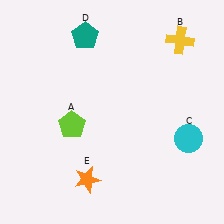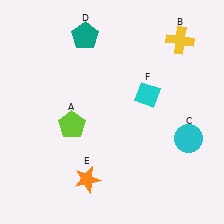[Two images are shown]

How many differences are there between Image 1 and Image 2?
There is 1 difference between the two images.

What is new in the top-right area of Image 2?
A cyan diamond (F) was added in the top-right area of Image 2.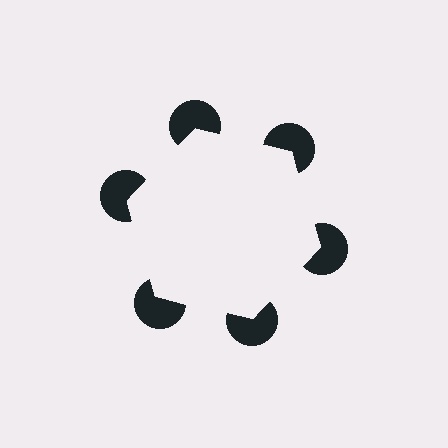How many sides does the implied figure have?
6 sides.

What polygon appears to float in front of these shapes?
An illusory hexagon — its edges are inferred from the aligned wedge cuts in the pac-man discs, not physically drawn.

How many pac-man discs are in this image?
There are 6 — one at each vertex of the illusory hexagon.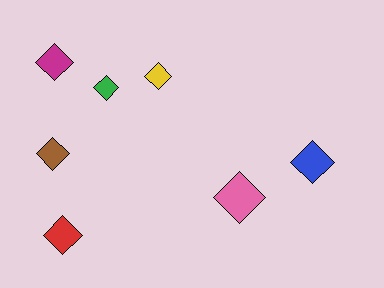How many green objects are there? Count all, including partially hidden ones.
There is 1 green object.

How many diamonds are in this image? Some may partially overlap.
There are 7 diamonds.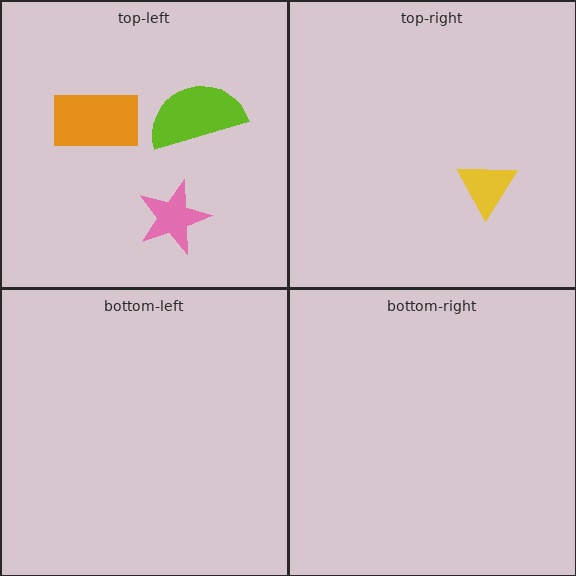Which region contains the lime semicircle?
The top-left region.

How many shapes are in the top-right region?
1.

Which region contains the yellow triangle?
The top-right region.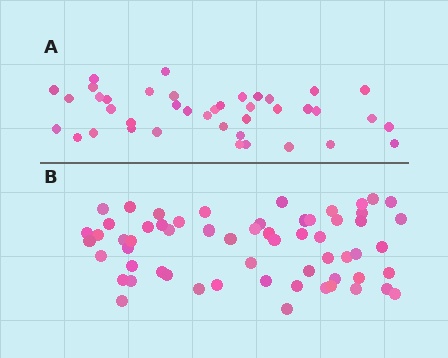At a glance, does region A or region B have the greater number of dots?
Region B (the bottom region) has more dots.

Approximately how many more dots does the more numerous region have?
Region B has approximately 20 more dots than region A.